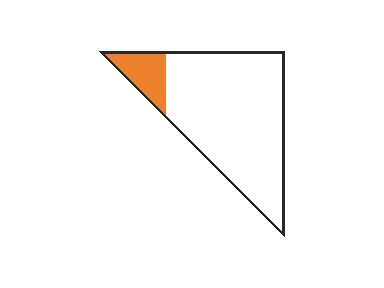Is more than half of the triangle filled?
No.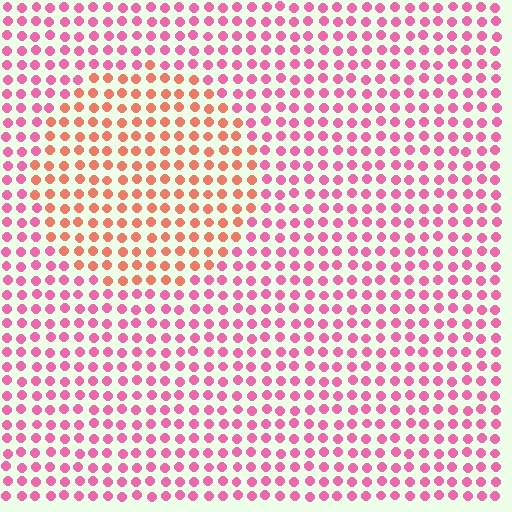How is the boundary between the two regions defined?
The boundary is defined purely by a slight shift in hue (about 40 degrees). Spacing, size, and orientation are identical on both sides.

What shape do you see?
I see a circle.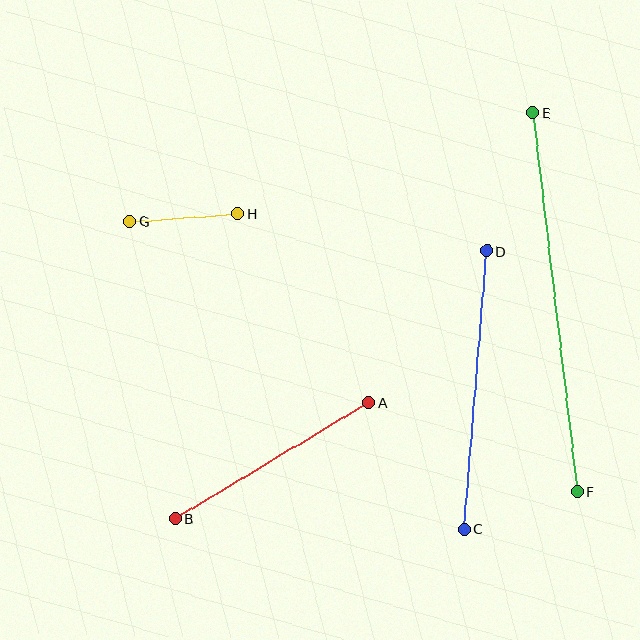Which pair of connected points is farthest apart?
Points E and F are farthest apart.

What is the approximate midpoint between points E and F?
The midpoint is at approximately (555, 302) pixels.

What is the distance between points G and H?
The distance is approximately 108 pixels.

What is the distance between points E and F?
The distance is approximately 381 pixels.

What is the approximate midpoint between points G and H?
The midpoint is at approximately (184, 218) pixels.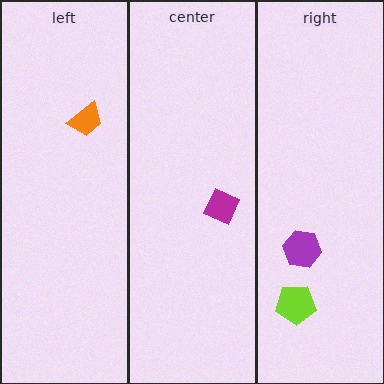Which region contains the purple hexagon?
The right region.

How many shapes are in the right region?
2.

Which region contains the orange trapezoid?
The left region.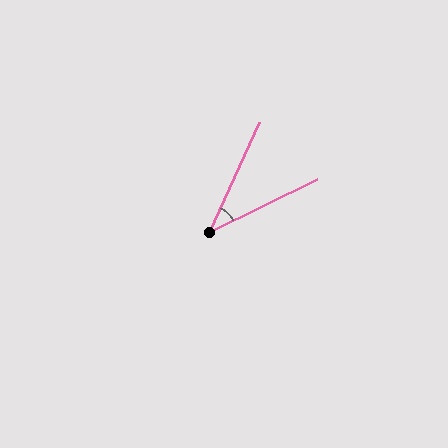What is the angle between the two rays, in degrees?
Approximately 39 degrees.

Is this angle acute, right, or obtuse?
It is acute.